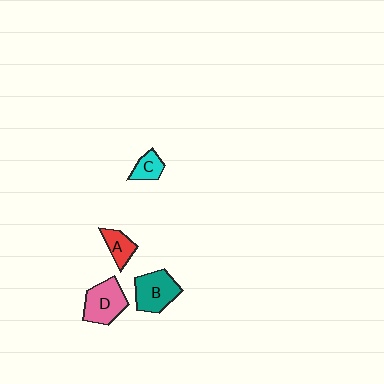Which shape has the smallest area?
Shape C (cyan).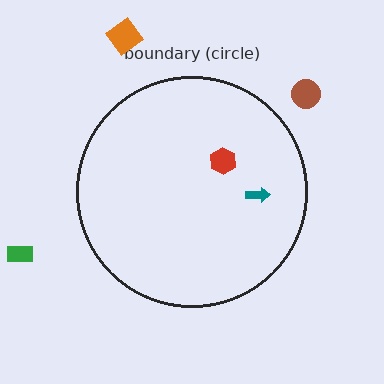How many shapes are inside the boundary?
2 inside, 3 outside.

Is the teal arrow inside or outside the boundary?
Inside.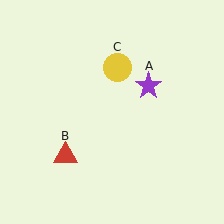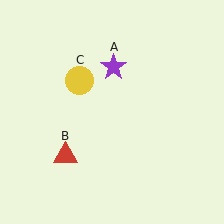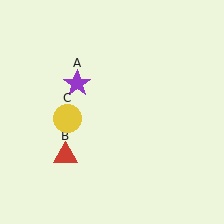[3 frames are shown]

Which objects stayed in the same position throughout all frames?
Red triangle (object B) remained stationary.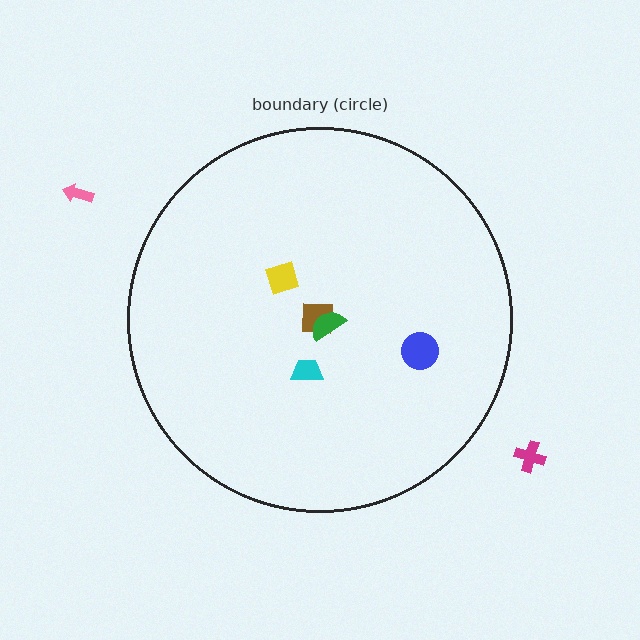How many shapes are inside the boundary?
5 inside, 2 outside.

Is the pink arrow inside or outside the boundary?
Outside.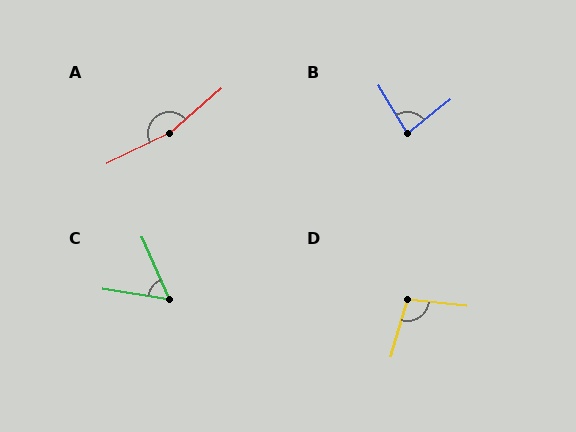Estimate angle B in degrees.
Approximately 83 degrees.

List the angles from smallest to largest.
C (58°), B (83°), D (100°), A (166°).